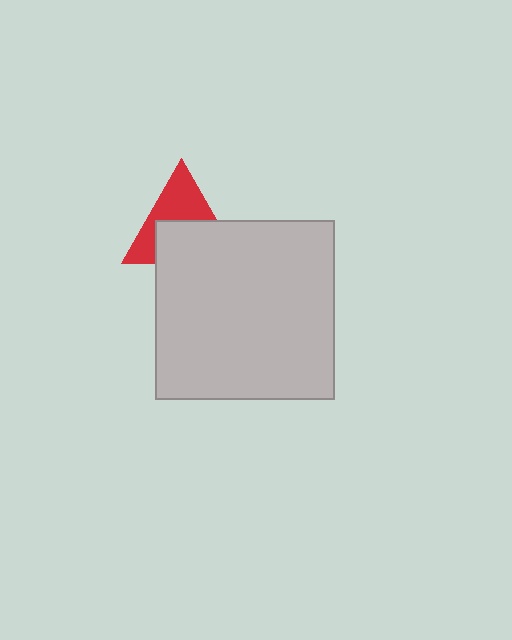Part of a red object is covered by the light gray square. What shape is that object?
It is a triangle.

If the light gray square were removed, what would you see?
You would see the complete red triangle.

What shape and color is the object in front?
The object in front is a light gray square.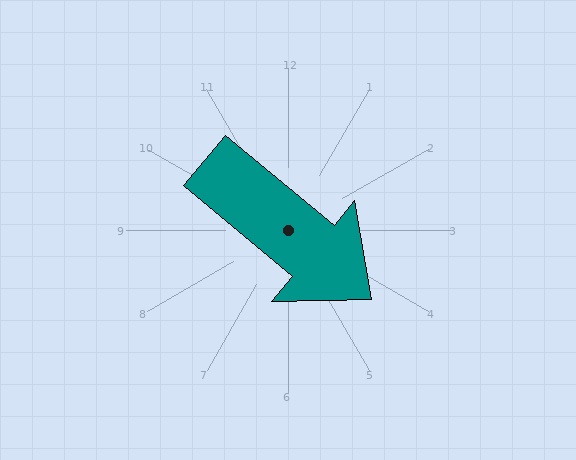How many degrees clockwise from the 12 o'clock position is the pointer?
Approximately 130 degrees.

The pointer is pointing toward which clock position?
Roughly 4 o'clock.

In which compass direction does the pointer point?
Southeast.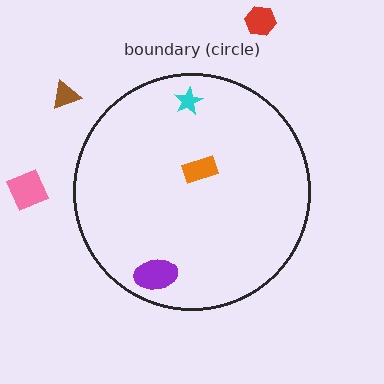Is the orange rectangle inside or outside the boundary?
Inside.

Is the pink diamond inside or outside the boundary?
Outside.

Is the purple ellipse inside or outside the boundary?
Inside.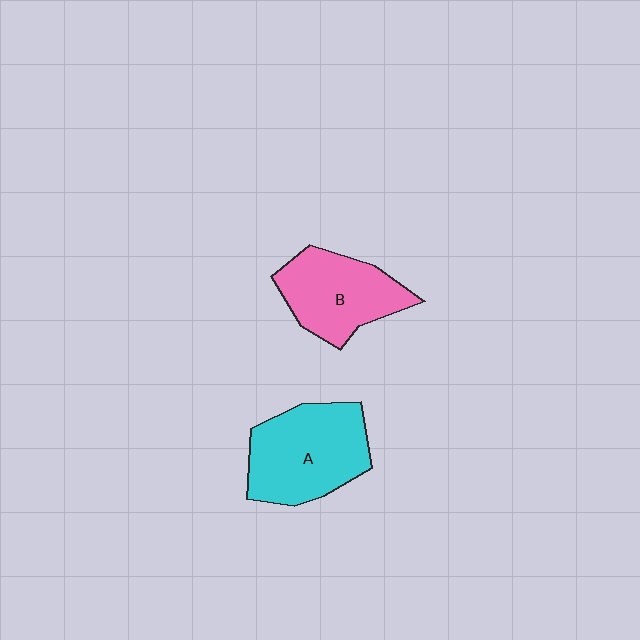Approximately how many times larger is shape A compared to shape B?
Approximately 1.2 times.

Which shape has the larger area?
Shape A (cyan).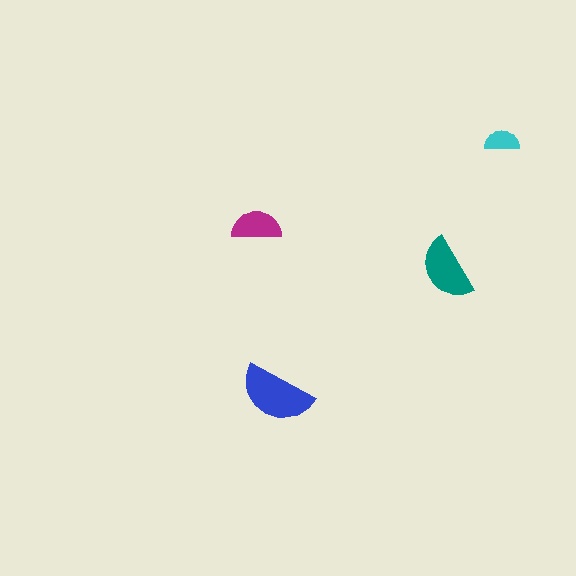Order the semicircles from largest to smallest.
the blue one, the teal one, the magenta one, the cyan one.